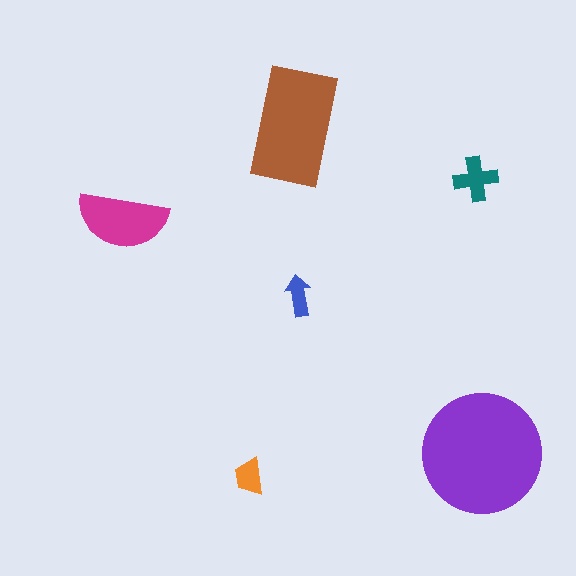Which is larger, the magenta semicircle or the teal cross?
The magenta semicircle.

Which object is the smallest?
The blue arrow.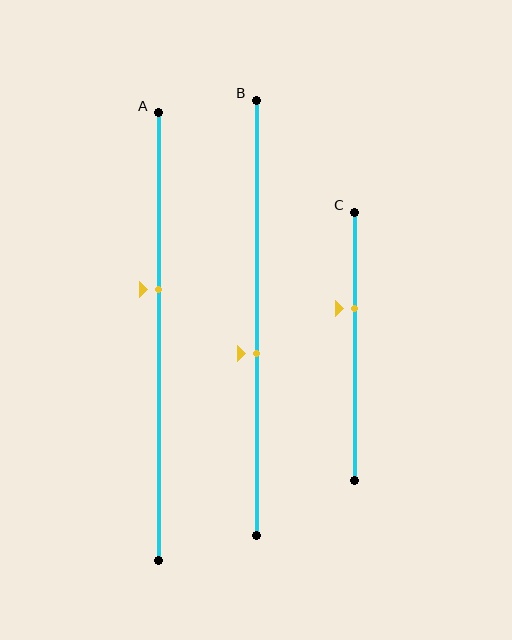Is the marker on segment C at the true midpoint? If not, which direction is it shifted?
No, the marker on segment C is shifted upward by about 14% of the segment length.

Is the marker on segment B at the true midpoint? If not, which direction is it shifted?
No, the marker on segment B is shifted downward by about 8% of the segment length.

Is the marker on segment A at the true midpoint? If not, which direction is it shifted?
No, the marker on segment A is shifted upward by about 11% of the segment length.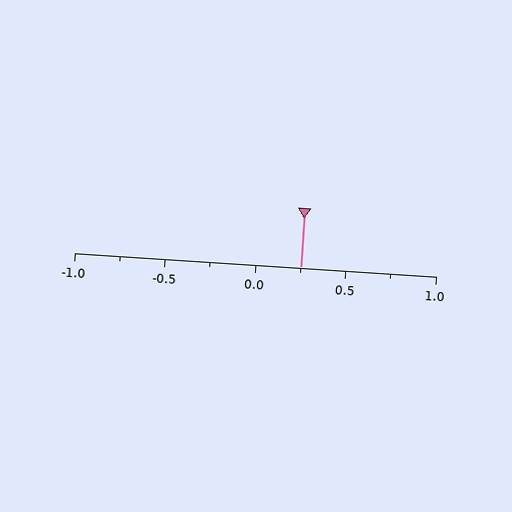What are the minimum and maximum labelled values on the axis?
The axis runs from -1.0 to 1.0.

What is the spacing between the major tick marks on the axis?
The major ticks are spaced 0.5 apart.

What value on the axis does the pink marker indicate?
The marker indicates approximately 0.25.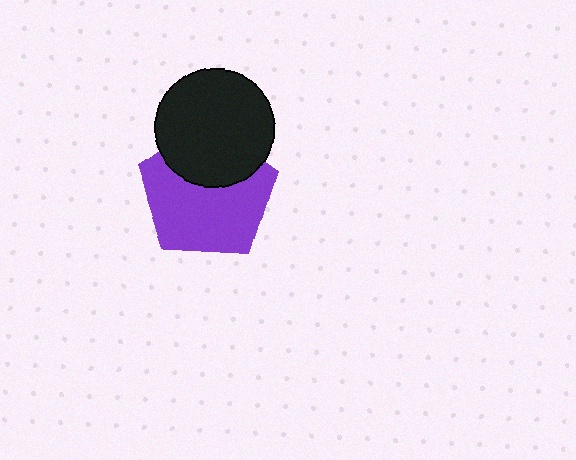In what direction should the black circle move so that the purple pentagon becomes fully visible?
The black circle should move up. That is the shortest direction to clear the overlap and leave the purple pentagon fully visible.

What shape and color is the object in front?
The object in front is a black circle.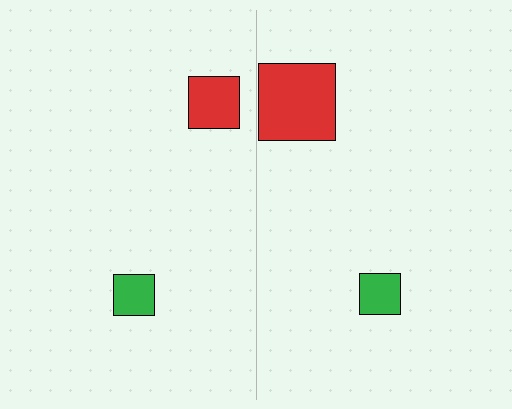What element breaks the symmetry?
The red square on the right side has a different size than its mirror counterpart.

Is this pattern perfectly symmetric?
No, the pattern is not perfectly symmetric. The red square on the right side has a different size than its mirror counterpart.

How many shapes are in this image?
There are 4 shapes in this image.